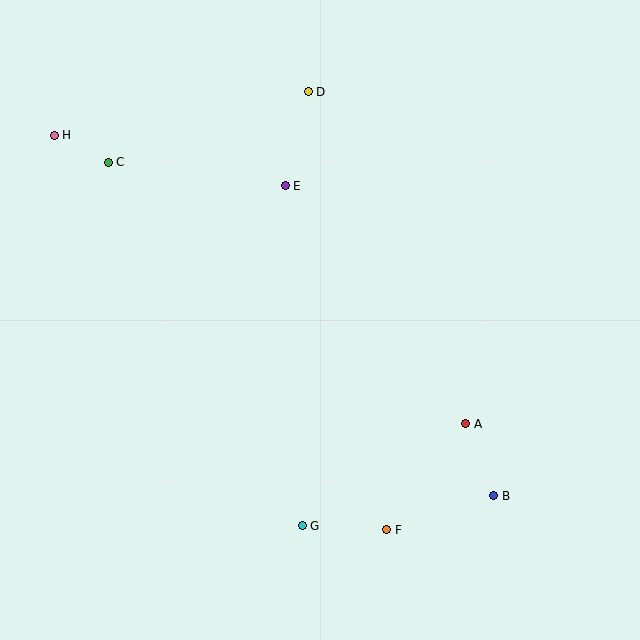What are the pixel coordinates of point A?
Point A is at (466, 424).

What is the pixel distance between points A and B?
The distance between A and B is 78 pixels.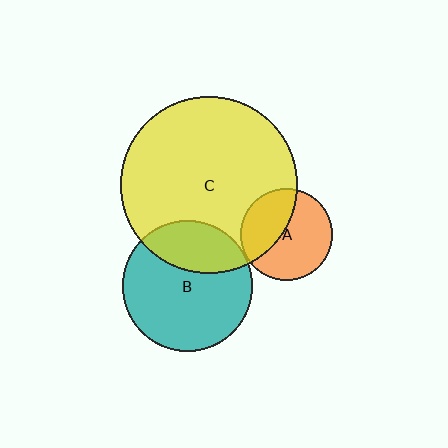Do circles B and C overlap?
Yes.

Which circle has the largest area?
Circle C (yellow).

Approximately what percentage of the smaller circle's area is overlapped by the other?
Approximately 30%.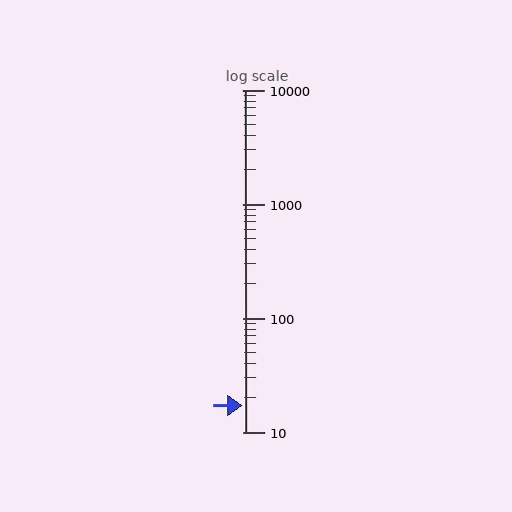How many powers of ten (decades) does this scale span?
The scale spans 3 decades, from 10 to 10000.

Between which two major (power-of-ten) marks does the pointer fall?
The pointer is between 10 and 100.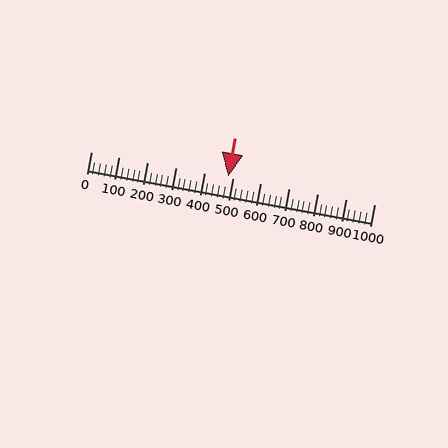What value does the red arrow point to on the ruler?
The red arrow points to approximately 483.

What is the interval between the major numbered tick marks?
The major tick marks are spaced 100 units apart.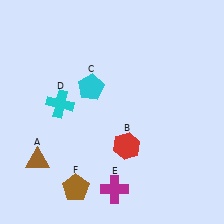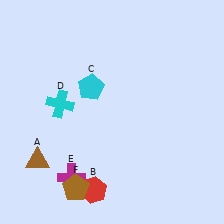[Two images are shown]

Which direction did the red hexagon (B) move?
The red hexagon (B) moved down.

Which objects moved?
The objects that moved are: the red hexagon (B), the magenta cross (E).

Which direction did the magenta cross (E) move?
The magenta cross (E) moved left.